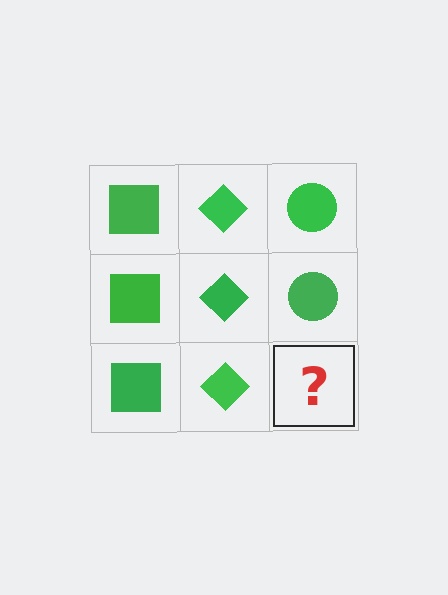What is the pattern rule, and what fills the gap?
The rule is that each column has a consistent shape. The gap should be filled with a green circle.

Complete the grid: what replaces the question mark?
The question mark should be replaced with a green circle.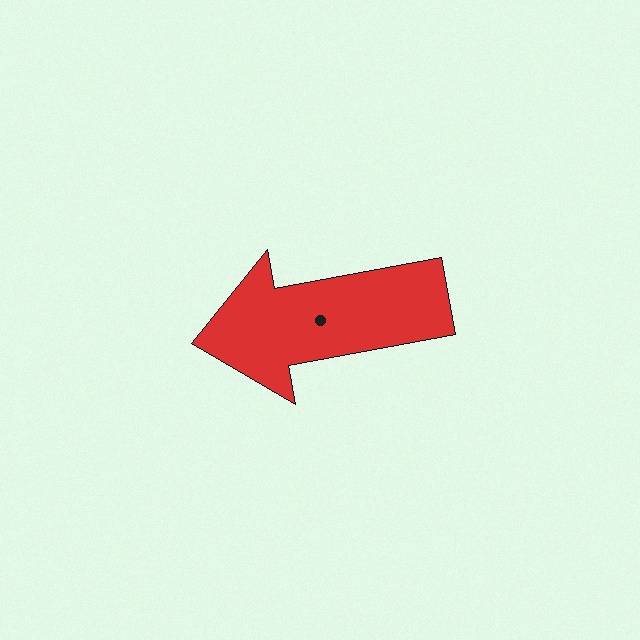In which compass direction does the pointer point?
West.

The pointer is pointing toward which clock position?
Roughly 9 o'clock.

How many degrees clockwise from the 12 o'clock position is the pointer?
Approximately 260 degrees.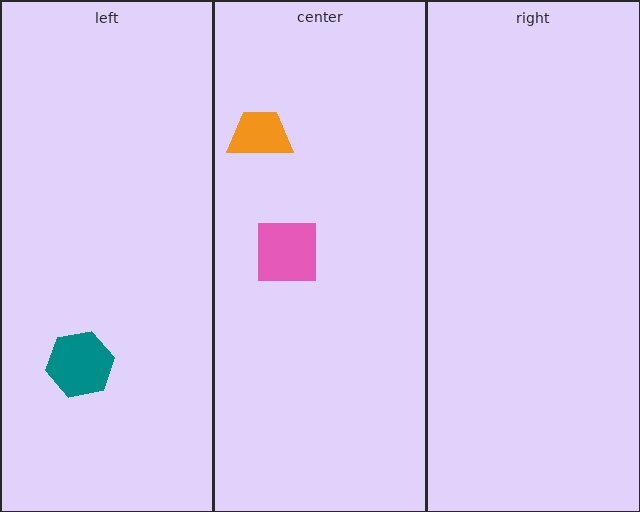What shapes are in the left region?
The teal hexagon.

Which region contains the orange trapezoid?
The center region.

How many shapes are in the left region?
1.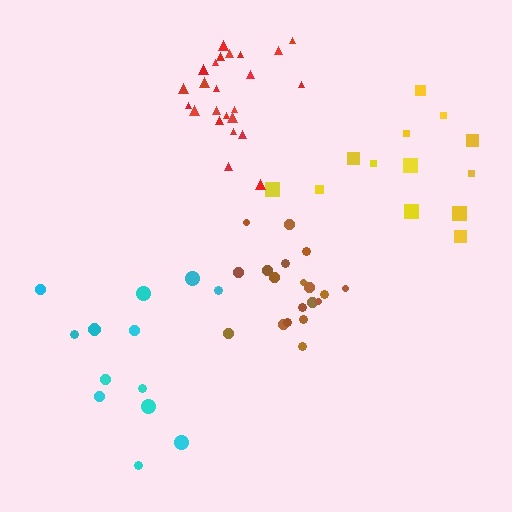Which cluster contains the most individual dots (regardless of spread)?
Red (24).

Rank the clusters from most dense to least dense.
red, brown, yellow, cyan.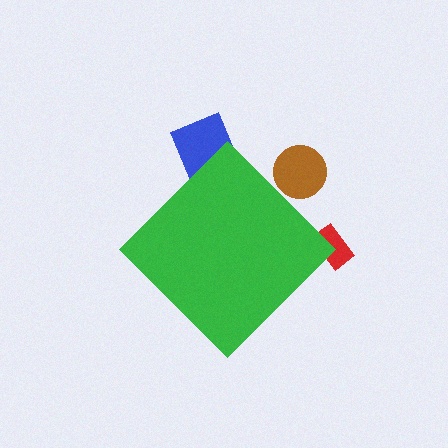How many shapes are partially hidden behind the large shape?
3 shapes are partially hidden.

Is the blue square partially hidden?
Yes, the blue square is partially hidden behind the green diamond.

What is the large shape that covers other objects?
A green diamond.